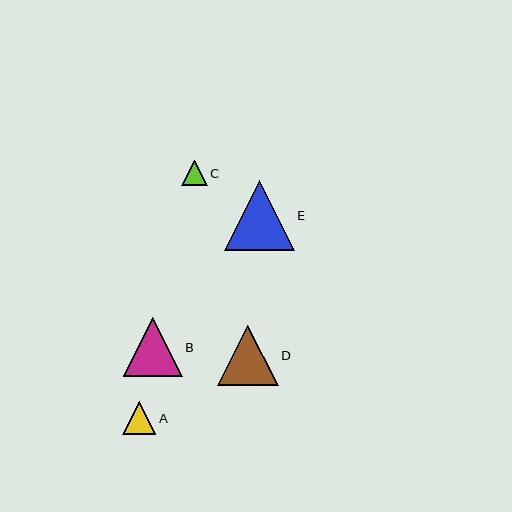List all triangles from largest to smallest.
From largest to smallest: E, D, B, A, C.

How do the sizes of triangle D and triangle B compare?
Triangle D and triangle B are approximately the same size.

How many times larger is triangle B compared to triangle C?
Triangle B is approximately 2.3 times the size of triangle C.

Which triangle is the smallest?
Triangle C is the smallest with a size of approximately 26 pixels.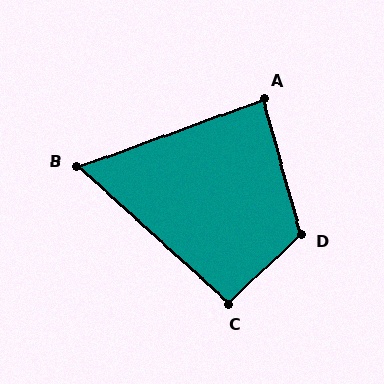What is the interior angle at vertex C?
Approximately 94 degrees (approximately right).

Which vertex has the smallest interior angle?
B, at approximately 62 degrees.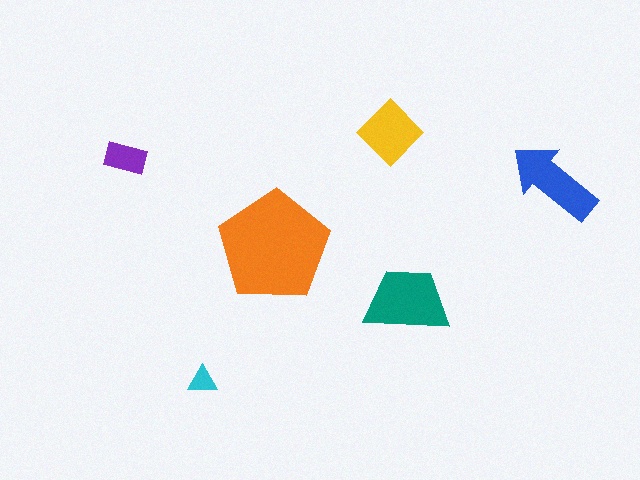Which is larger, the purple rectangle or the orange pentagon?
The orange pentagon.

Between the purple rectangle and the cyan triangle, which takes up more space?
The purple rectangle.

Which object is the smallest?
The cyan triangle.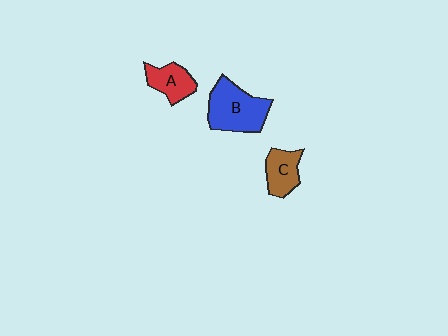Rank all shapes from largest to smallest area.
From largest to smallest: B (blue), C (brown), A (red).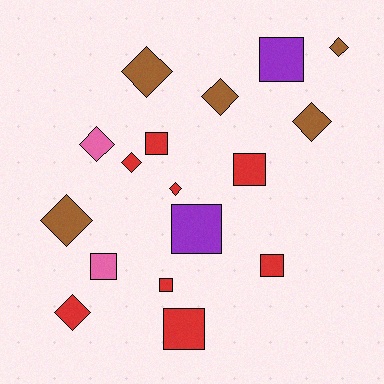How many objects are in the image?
There are 17 objects.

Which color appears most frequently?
Red, with 8 objects.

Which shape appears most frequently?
Diamond, with 9 objects.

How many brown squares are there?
There are no brown squares.